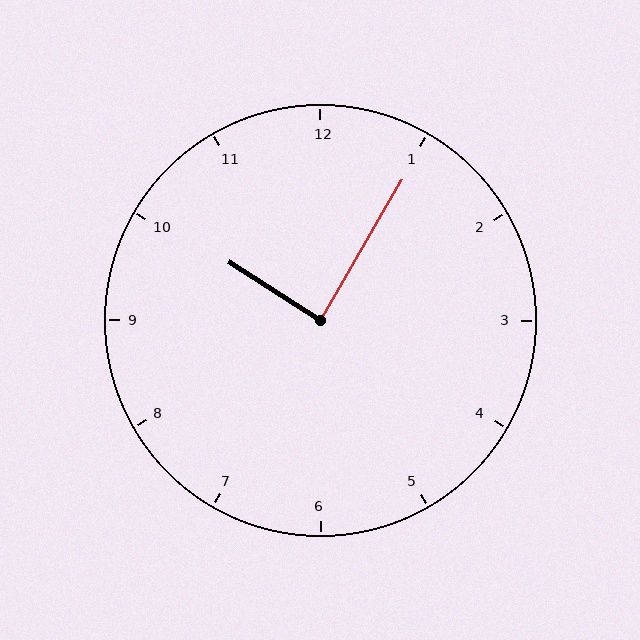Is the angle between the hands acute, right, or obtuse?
It is right.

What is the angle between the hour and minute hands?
Approximately 88 degrees.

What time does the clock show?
10:05.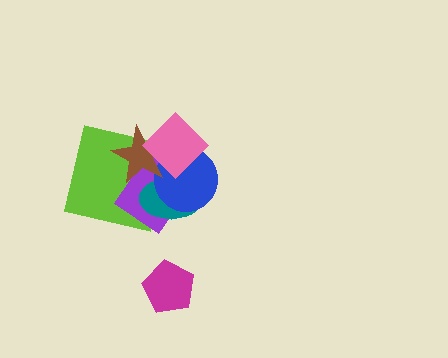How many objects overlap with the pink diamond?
5 objects overlap with the pink diamond.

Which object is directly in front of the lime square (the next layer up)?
The purple rectangle is directly in front of the lime square.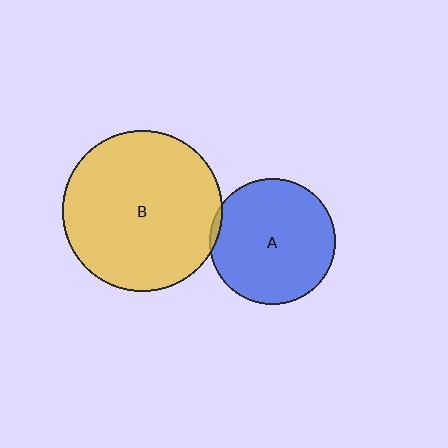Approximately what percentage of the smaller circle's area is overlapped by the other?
Approximately 5%.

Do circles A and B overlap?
Yes.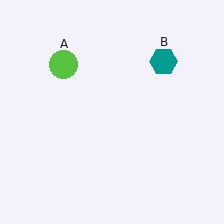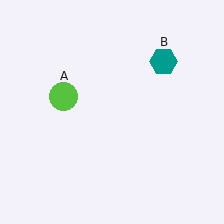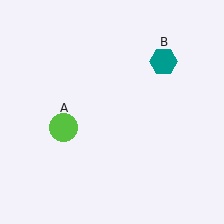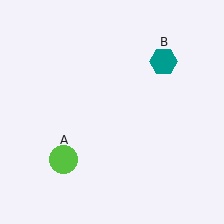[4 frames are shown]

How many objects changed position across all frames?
1 object changed position: lime circle (object A).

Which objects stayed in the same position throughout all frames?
Teal hexagon (object B) remained stationary.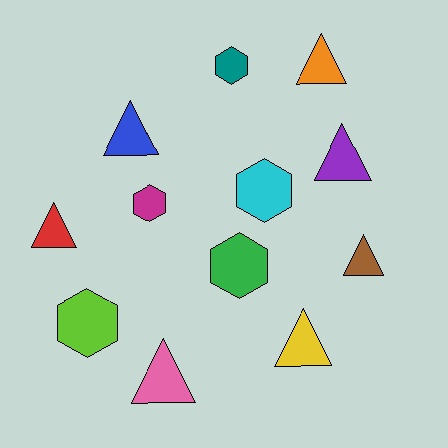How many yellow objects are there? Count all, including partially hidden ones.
There is 1 yellow object.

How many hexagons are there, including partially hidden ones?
There are 5 hexagons.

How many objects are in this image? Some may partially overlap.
There are 12 objects.